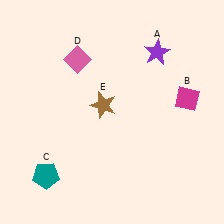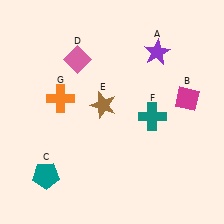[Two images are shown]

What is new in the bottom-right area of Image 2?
A teal cross (F) was added in the bottom-right area of Image 2.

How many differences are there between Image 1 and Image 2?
There are 2 differences between the two images.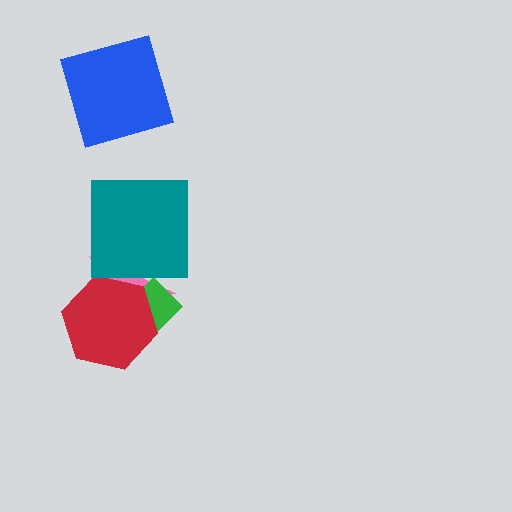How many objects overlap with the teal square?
1 object overlaps with the teal square.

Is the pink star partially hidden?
Yes, it is partially covered by another shape.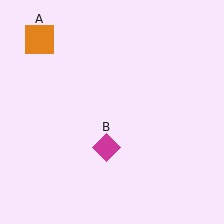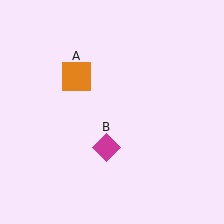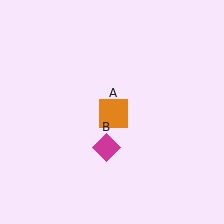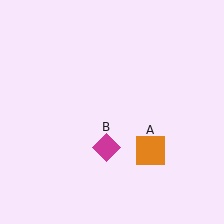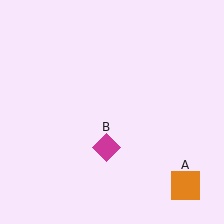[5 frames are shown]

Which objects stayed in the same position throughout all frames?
Magenta diamond (object B) remained stationary.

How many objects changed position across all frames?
1 object changed position: orange square (object A).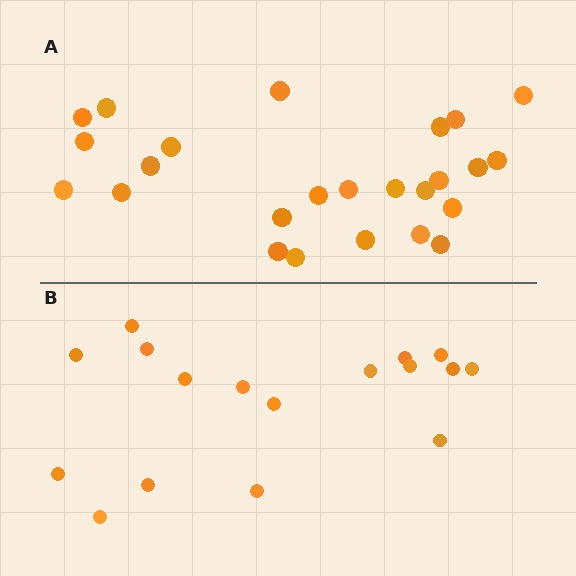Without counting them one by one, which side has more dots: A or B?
Region A (the top region) has more dots.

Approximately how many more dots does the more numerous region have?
Region A has roughly 8 or so more dots than region B.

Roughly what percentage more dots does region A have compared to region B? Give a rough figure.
About 45% more.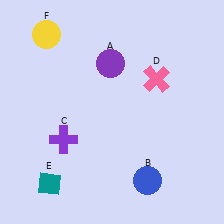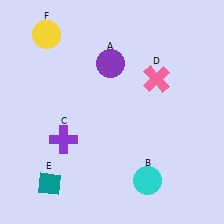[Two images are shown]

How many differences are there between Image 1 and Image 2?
There is 1 difference between the two images.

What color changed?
The circle (B) changed from blue in Image 1 to cyan in Image 2.